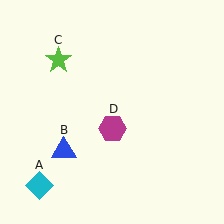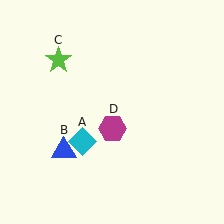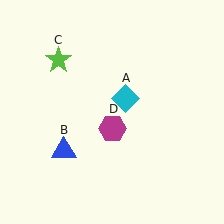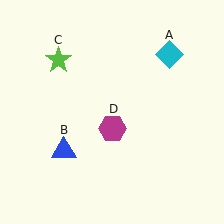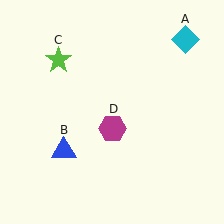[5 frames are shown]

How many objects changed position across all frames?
1 object changed position: cyan diamond (object A).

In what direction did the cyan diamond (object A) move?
The cyan diamond (object A) moved up and to the right.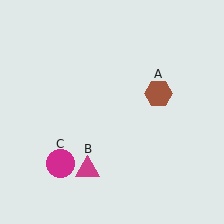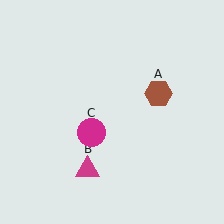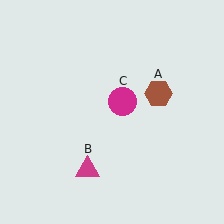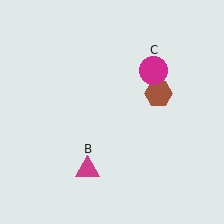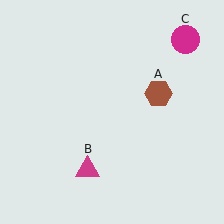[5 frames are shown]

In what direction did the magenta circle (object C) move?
The magenta circle (object C) moved up and to the right.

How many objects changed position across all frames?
1 object changed position: magenta circle (object C).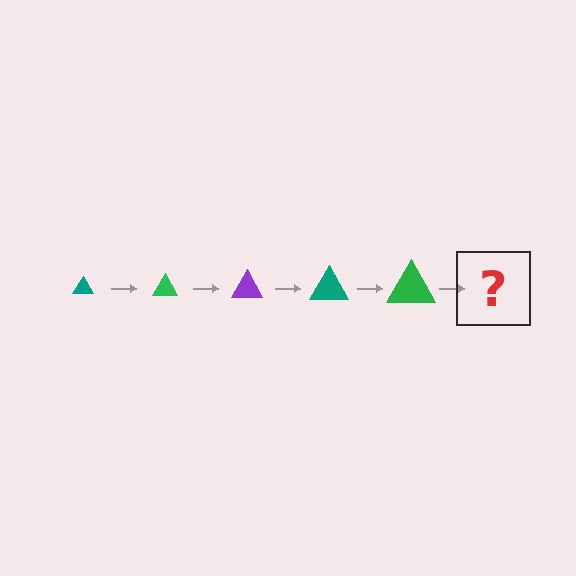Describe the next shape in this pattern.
It should be a purple triangle, larger than the previous one.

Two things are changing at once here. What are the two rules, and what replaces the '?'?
The two rules are that the triangle grows larger each step and the color cycles through teal, green, and purple. The '?' should be a purple triangle, larger than the previous one.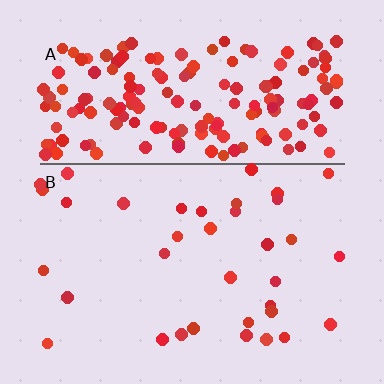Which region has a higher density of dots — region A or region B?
A (the top).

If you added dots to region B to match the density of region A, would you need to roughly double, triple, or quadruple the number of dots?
Approximately quadruple.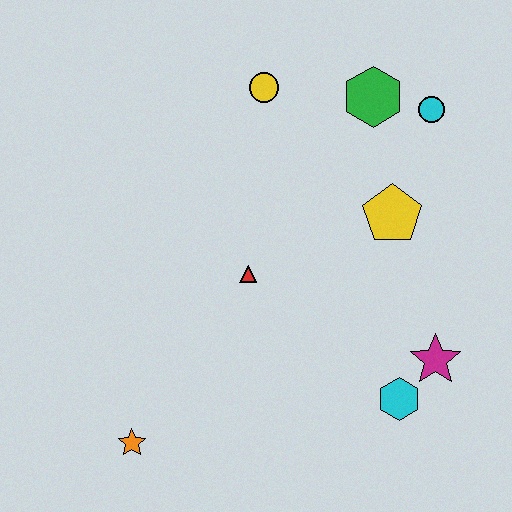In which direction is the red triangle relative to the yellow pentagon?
The red triangle is to the left of the yellow pentagon.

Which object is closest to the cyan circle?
The green hexagon is closest to the cyan circle.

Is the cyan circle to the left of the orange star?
No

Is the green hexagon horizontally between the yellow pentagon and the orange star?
Yes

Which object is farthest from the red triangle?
The cyan circle is farthest from the red triangle.